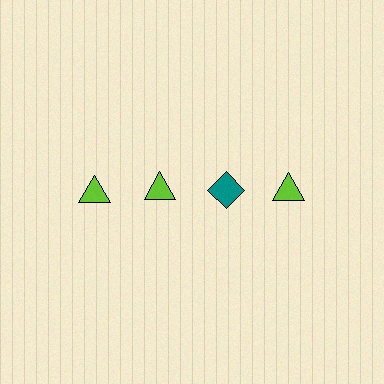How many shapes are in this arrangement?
There are 4 shapes arranged in a grid pattern.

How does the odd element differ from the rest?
It differs in both color (teal instead of lime) and shape (diamond instead of triangle).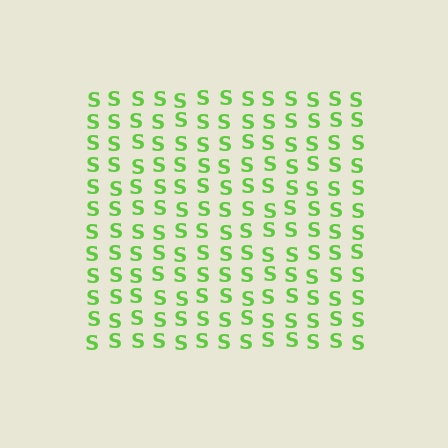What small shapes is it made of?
It is made of small letter S's.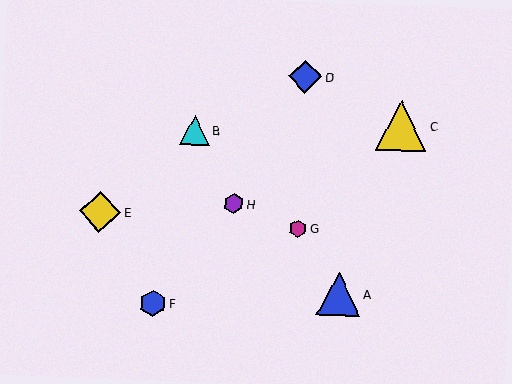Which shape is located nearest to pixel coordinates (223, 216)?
The purple hexagon (labeled H) at (234, 204) is nearest to that location.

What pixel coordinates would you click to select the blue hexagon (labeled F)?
Click at (153, 304) to select the blue hexagon F.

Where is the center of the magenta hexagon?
The center of the magenta hexagon is at (298, 229).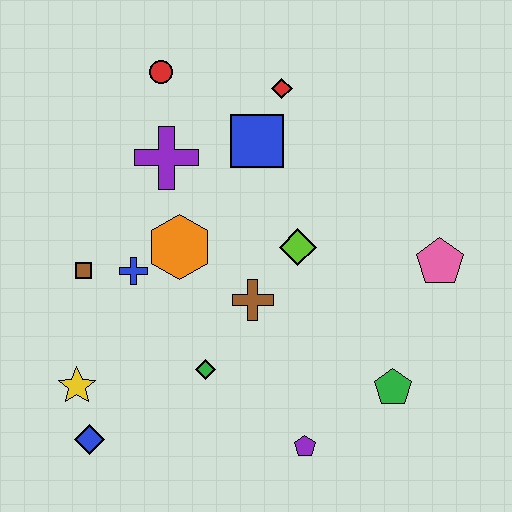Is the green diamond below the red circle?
Yes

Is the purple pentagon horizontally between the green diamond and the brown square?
No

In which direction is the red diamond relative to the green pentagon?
The red diamond is above the green pentagon.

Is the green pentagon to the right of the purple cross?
Yes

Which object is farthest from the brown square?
The pink pentagon is farthest from the brown square.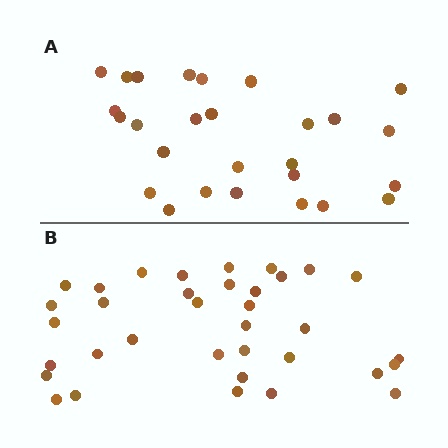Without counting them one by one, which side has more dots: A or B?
Region B (the bottom region) has more dots.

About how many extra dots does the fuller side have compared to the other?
Region B has roughly 8 or so more dots than region A.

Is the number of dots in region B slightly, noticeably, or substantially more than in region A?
Region B has noticeably more, but not dramatically so. The ratio is roughly 1.3 to 1.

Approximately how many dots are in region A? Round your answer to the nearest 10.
About 30 dots. (The exact count is 27, which rounds to 30.)